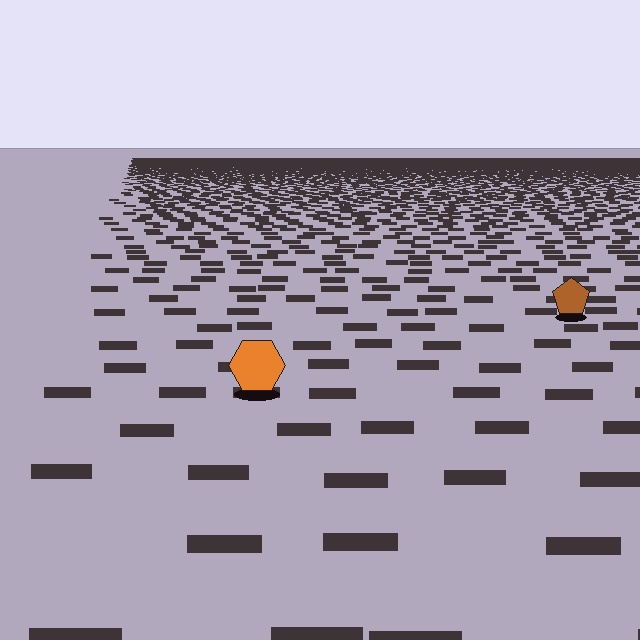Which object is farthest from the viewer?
The brown pentagon is farthest from the viewer. It appears smaller and the ground texture around it is denser.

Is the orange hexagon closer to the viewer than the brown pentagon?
Yes. The orange hexagon is closer — you can tell from the texture gradient: the ground texture is coarser near it.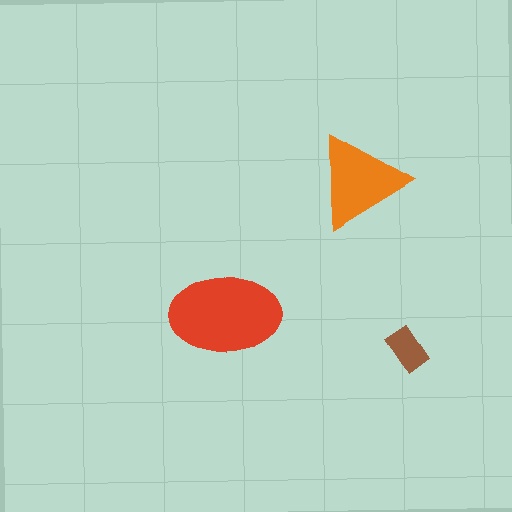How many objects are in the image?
There are 3 objects in the image.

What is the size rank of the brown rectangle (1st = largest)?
3rd.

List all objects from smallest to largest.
The brown rectangle, the orange triangle, the red ellipse.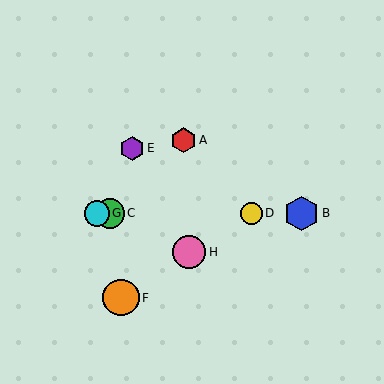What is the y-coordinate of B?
Object B is at y≈213.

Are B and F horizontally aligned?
No, B is at y≈213 and F is at y≈298.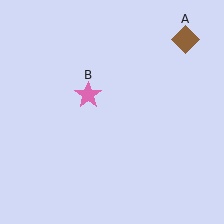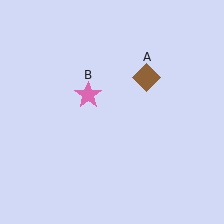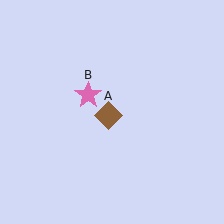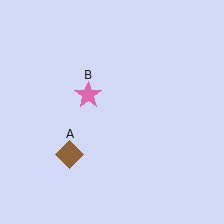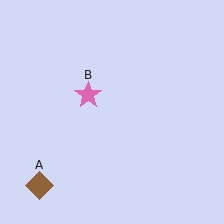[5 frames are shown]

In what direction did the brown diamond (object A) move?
The brown diamond (object A) moved down and to the left.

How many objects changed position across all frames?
1 object changed position: brown diamond (object A).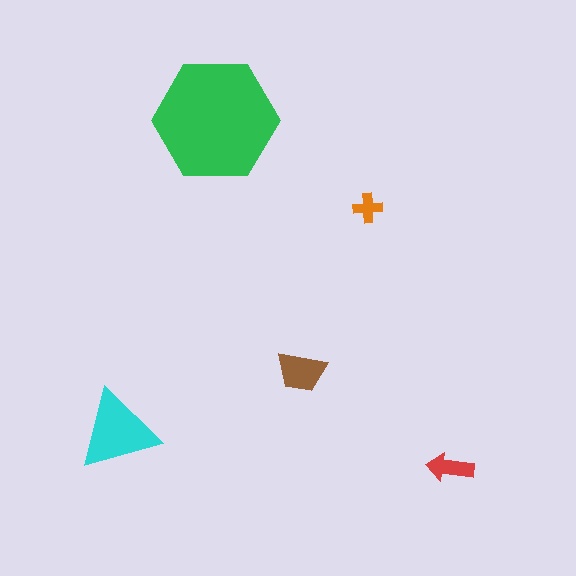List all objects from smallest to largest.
The orange cross, the red arrow, the brown trapezoid, the cyan triangle, the green hexagon.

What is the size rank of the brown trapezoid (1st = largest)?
3rd.